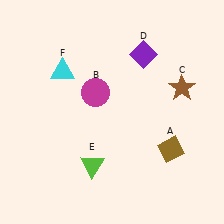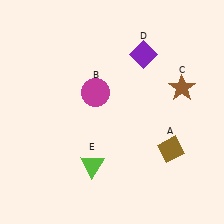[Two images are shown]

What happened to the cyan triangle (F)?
The cyan triangle (F) was removed in Image 2. It was in the top-left area of Image 1.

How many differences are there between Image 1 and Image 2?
There is 1 difference between the two images.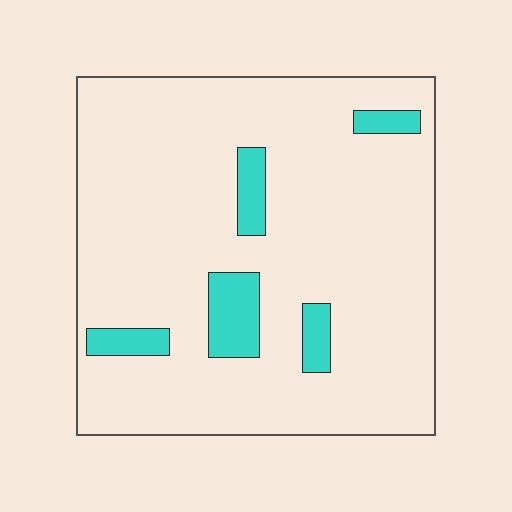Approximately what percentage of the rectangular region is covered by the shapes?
Approximately 10%.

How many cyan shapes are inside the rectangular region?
5.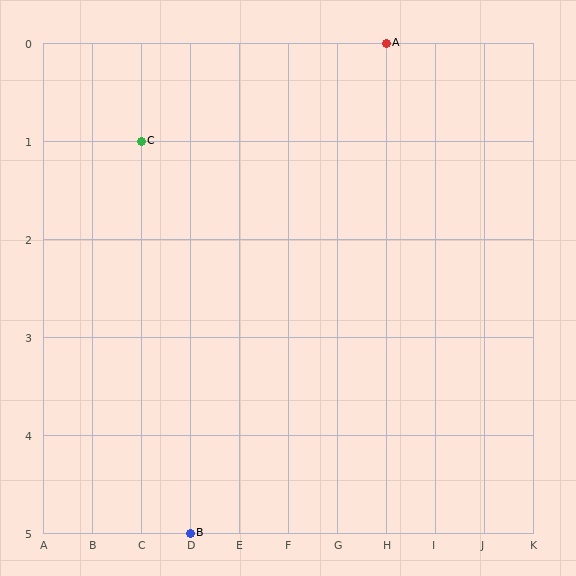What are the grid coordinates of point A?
Point A is at grid coordinates (H, 0).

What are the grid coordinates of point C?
Point C is at grid coordinates (C, 1).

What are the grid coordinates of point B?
Point B is at grid coordinates (D, 5).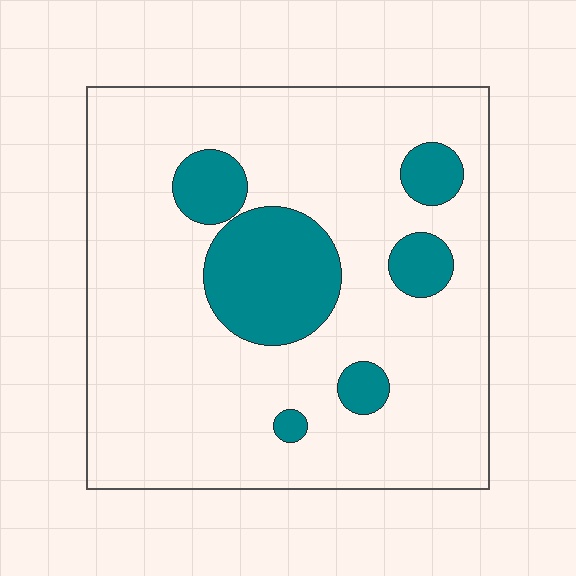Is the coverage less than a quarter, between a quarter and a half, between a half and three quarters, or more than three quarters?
Less than a quarter.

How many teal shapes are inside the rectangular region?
6.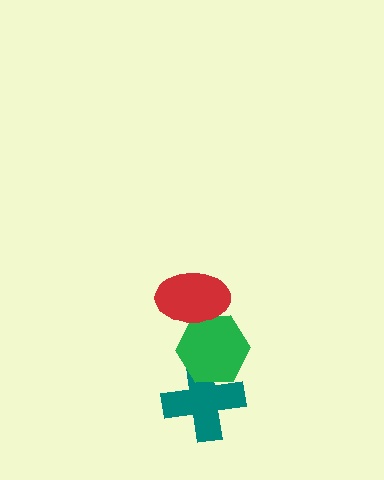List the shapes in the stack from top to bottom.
From top to bottom: the red ellipse, the green hexagon, the teal cross.